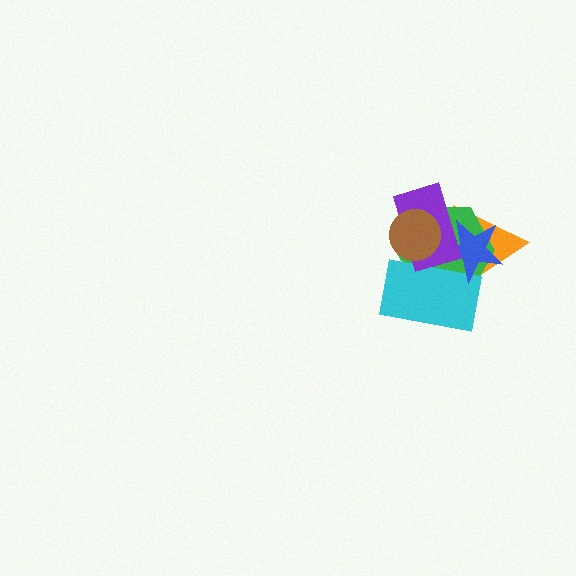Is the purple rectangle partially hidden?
Yes, it is partially covered by another shape.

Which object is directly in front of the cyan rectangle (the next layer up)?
The blue star is directly in front of the cyan rectangle.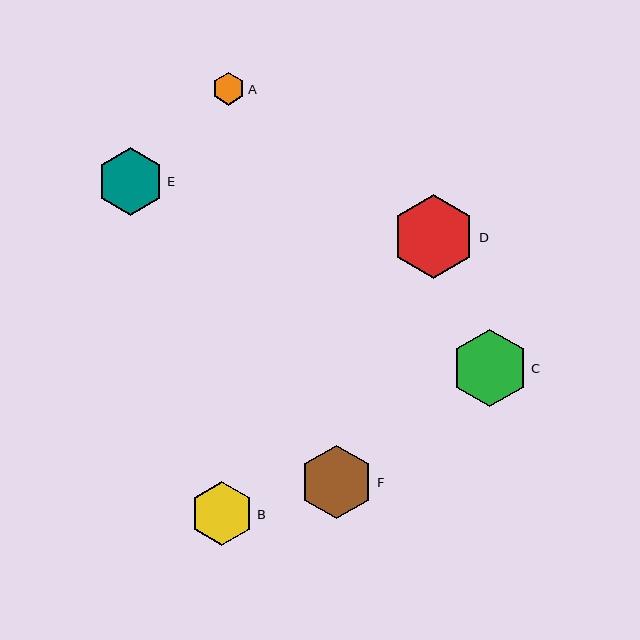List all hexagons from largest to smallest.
From largest to smallest: D, C, F, E, B, A.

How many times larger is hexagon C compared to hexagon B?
Hexagon C is approximately 1.2 times the size of hexagon B.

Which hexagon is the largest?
Hexagon D is the largest with a size of approximately 84 pixels.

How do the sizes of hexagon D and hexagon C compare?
Hexagon D and hexagon C are approximately the same size.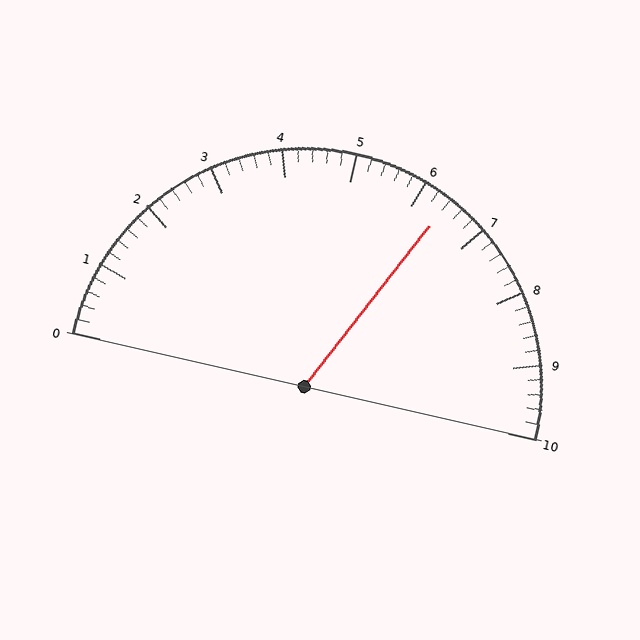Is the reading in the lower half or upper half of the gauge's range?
The reading is in the upper half of the range (0 to 10).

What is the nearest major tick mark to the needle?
The nearest major tick mark is 6.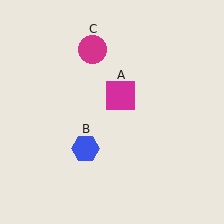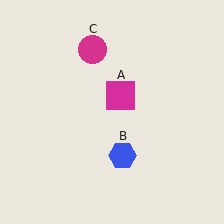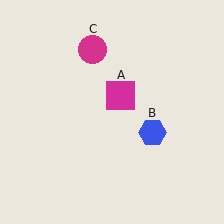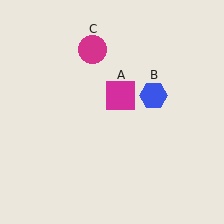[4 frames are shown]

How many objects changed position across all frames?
1 object changed position: blue hexagon (object B).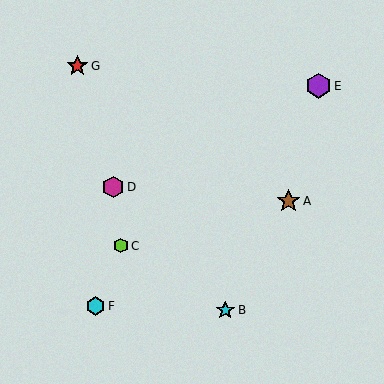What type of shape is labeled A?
Shape A is a brown star.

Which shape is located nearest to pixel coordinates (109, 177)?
The magenta hexagon (labeled D) at (113, 187) is nearest to that location.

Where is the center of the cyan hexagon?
The center of the cyan hexagon is at (95, 306).